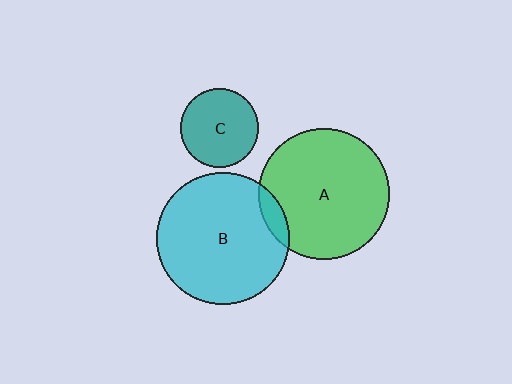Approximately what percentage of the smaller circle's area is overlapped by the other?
Approximately 10%.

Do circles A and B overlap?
Yes.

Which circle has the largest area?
Circle B (cyan).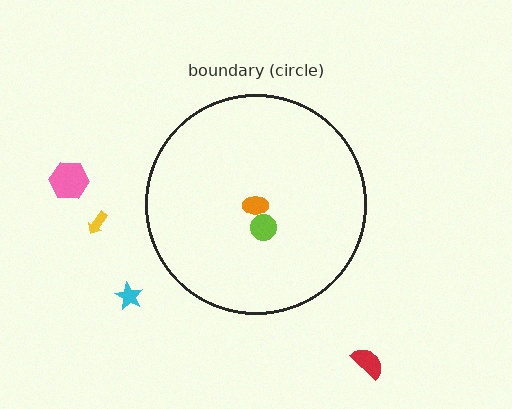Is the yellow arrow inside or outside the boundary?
Outside.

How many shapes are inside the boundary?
2 inside, 4 outside.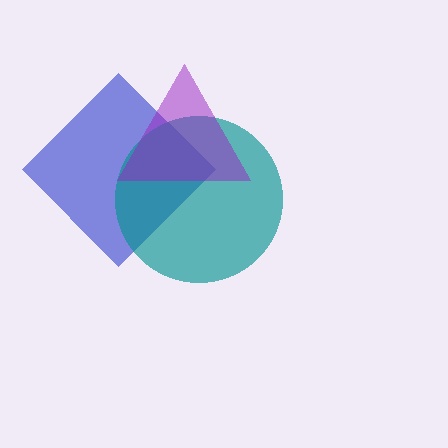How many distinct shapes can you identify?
There are 3 distinct shapes: a blue diamond, a teal circle, a purple triangle.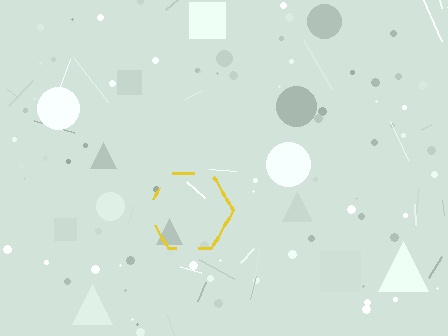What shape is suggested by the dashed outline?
The dashed outline suggests a hexagon.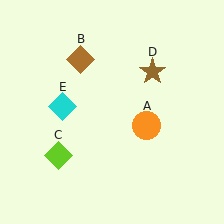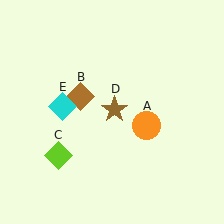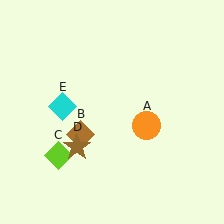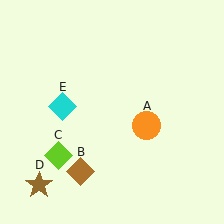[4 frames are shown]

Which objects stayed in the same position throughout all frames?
Orange circle (object A) and lime diamond (object C) and cyan diamond (object E) remained stationary.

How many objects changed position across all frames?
2 objects changed position: brown diamond (object B), brown star (object D).